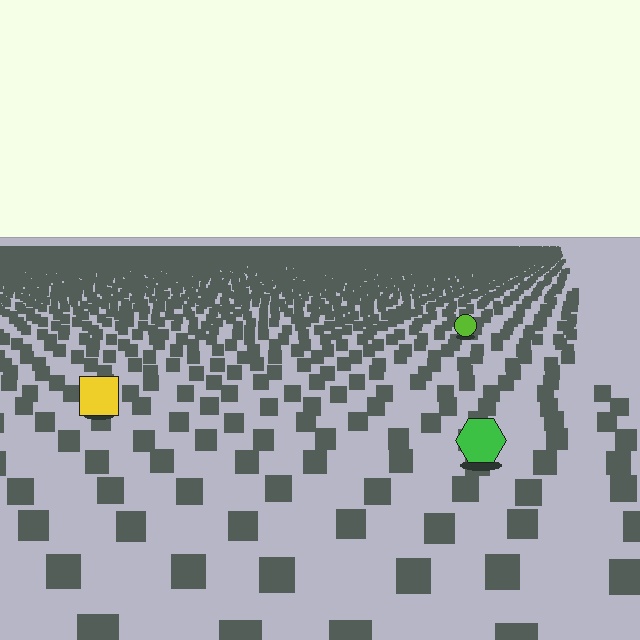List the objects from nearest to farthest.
From nearest to farthest: the green hexagon, the yellow square, the lime circle.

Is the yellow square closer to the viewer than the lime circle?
Yes. The yellow square is closer — you can tell from the texture gradient: the ground texture is coarser near it.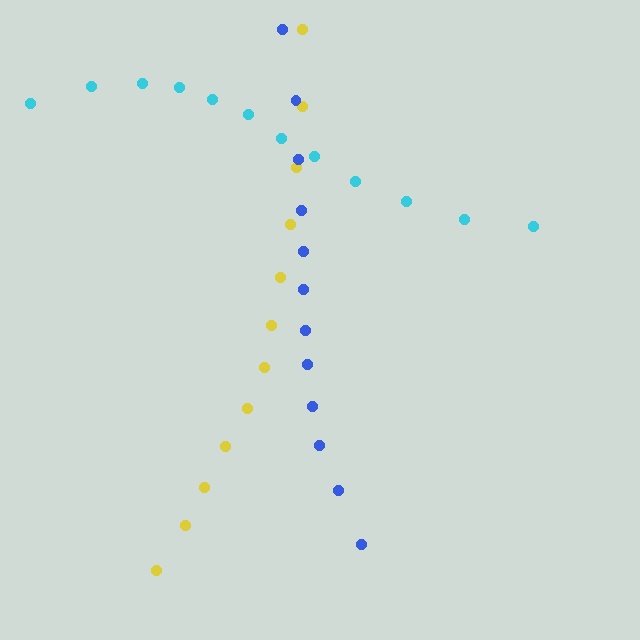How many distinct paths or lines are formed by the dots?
There are 3 distinct paths.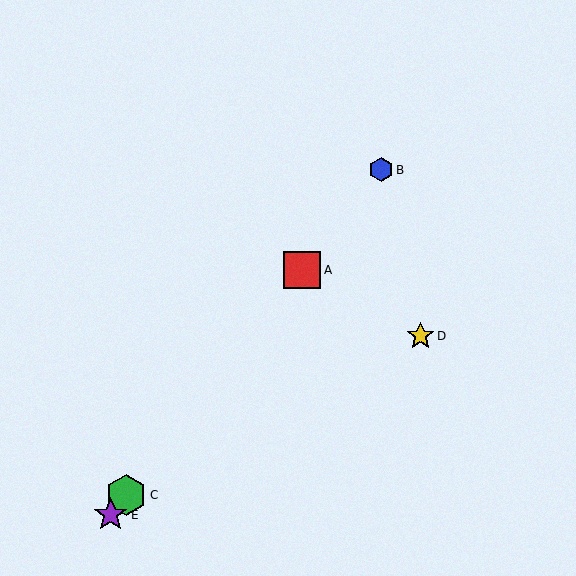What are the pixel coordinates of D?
Object D is at (421, 336).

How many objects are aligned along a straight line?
4 objects (A, B, C, E) are aligned along a straight line.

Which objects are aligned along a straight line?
Objects A, B, C, E are aligned along a straight line.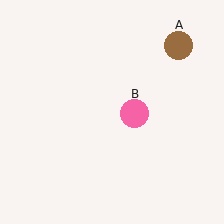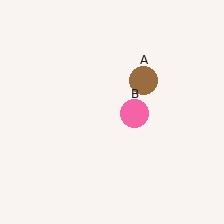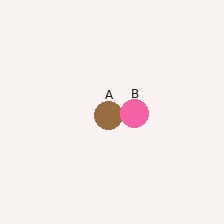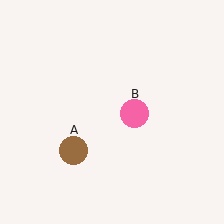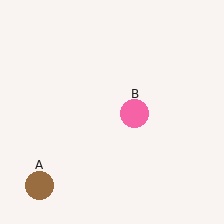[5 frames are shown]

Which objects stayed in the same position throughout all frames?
Pink circle (object B) remained stationary.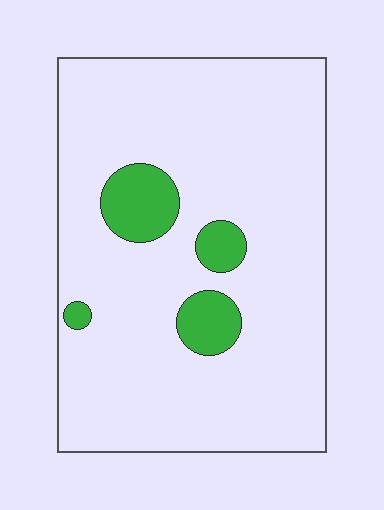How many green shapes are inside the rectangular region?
4.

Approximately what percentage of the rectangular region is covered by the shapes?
Approximately 10%.